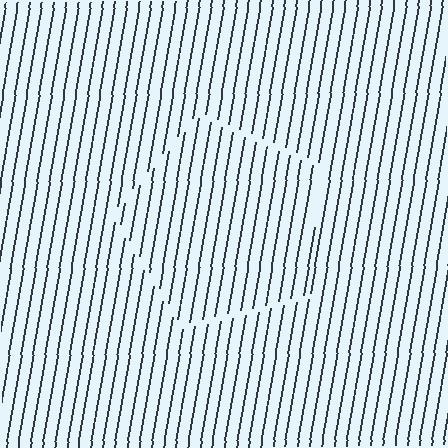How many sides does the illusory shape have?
5 sides — the line-ends trace a pentagon.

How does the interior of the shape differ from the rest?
The interior of the shape contains the same grating, shifted by half a period — the contour is defined by the phase discontinuity where line-ends from the inner and outer gratings abut.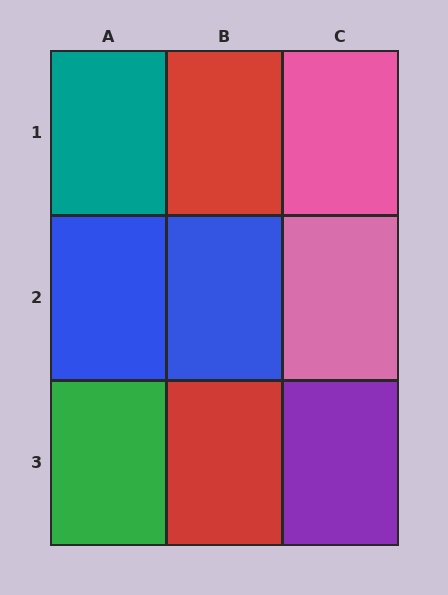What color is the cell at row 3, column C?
Purple.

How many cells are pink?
2 cells are pink.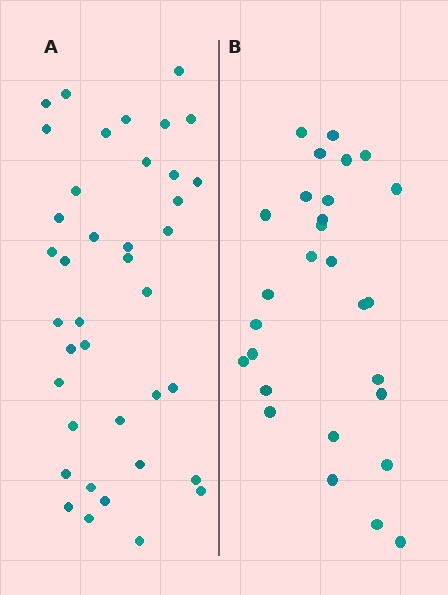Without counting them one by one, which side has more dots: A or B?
Region A (the left region) has more dots.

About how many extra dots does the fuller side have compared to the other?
Region A has roughly 12 or so more dots than region B.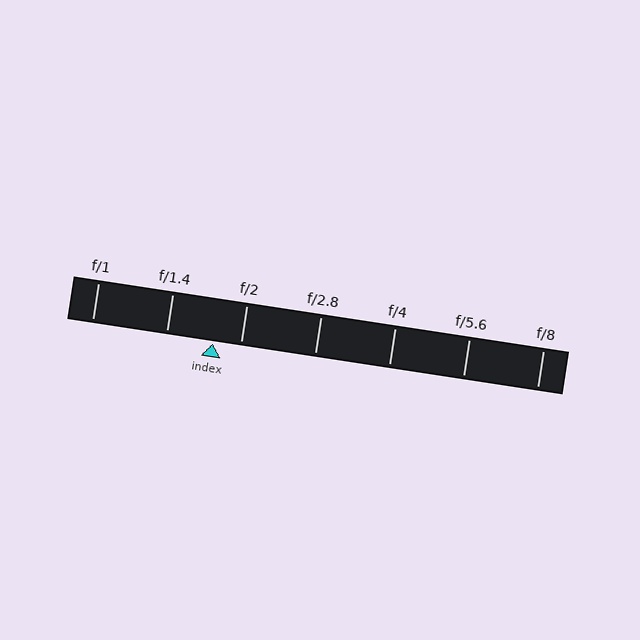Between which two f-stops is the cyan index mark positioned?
The index mark is between f/1.4 and f/2.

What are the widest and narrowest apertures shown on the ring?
The widest aperture shown is f/1 and the narrowest is f/8.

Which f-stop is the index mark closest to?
The index mark is closest to f/2.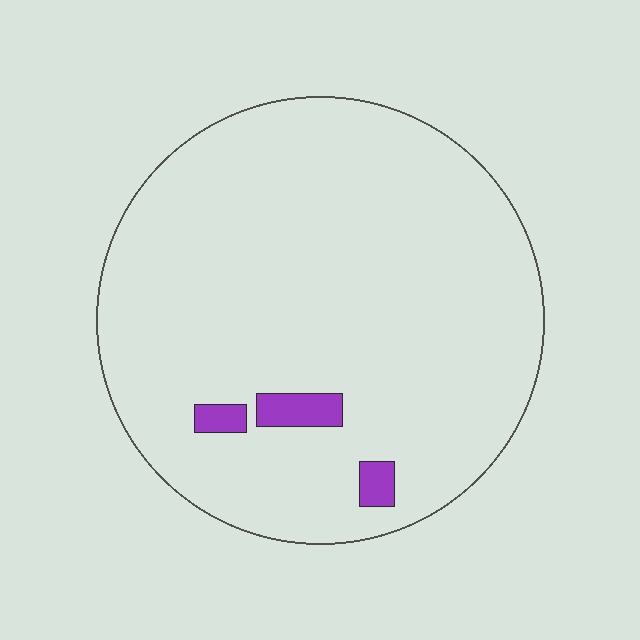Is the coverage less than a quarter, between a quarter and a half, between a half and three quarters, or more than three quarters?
Less than a quarter.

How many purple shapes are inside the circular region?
3.